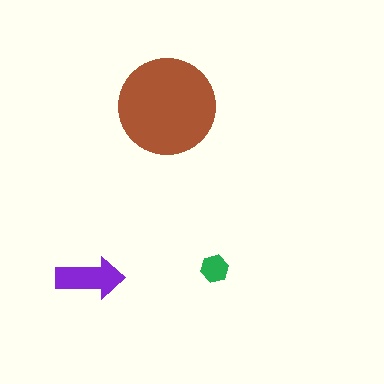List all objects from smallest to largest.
The green hexagon, the purple arrow, the brown circle.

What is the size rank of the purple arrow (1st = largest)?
2nd.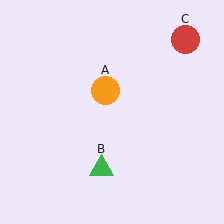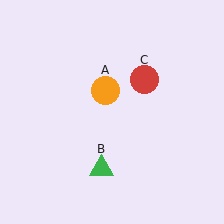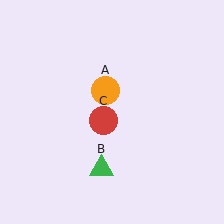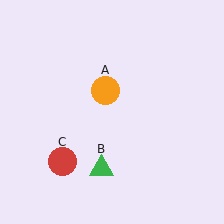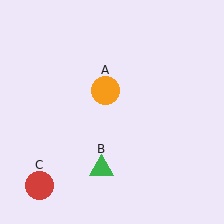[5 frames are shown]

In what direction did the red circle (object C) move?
The red circle (object C) moved down and to the left.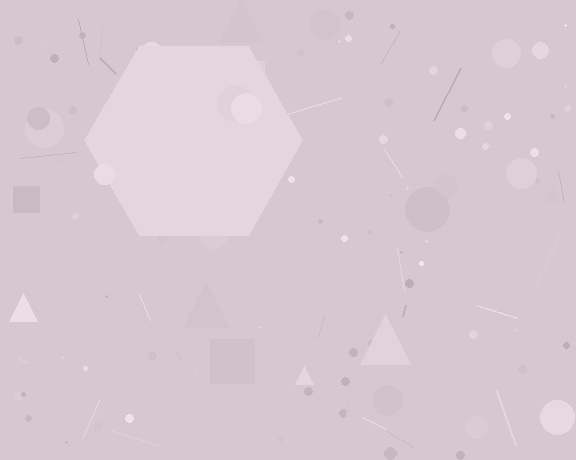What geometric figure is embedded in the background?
A hexagon is embedded in the background.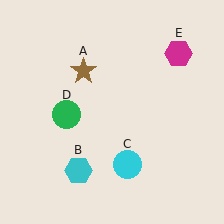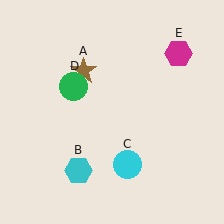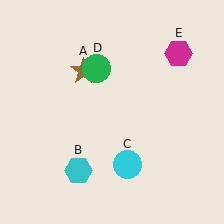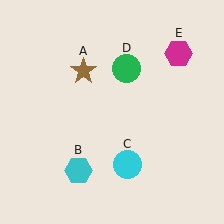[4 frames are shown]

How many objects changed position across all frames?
1 object changed position: green circle (object D).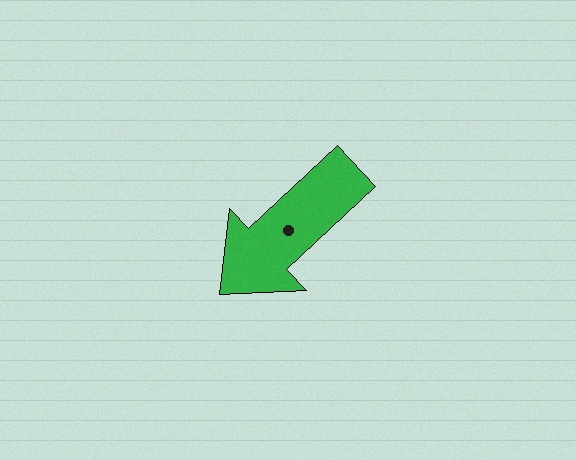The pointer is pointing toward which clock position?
Roughly 8 o'clock.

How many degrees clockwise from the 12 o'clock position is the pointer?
Approximately 227 degrees.